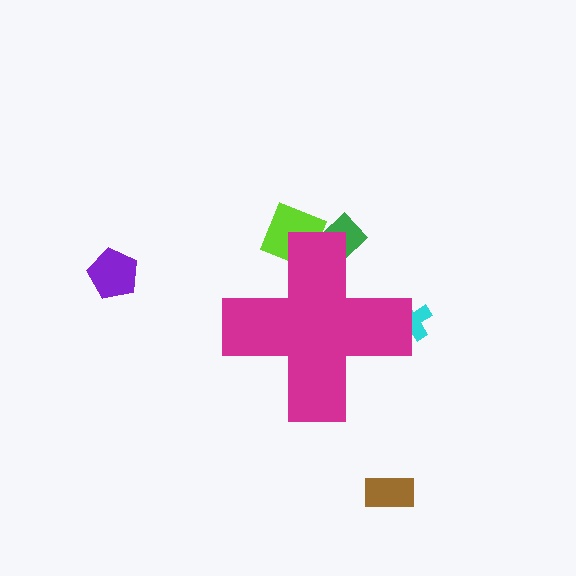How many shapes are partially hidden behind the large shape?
3 shapes are partially hidden.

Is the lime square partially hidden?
Yes, the lime square is partially hidden behind the magenta cross.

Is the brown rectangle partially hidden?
No, the brown rectangle is fully visible.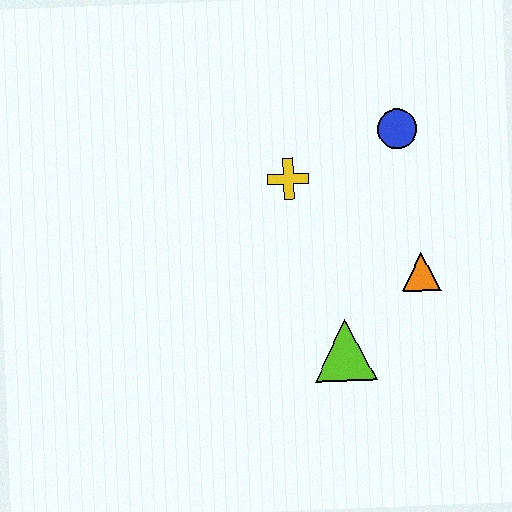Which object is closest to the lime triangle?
The orange triangle is closest to the lime triangle.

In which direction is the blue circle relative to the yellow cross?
The blue circle is to the right of the yellow cross.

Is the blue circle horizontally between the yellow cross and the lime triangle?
No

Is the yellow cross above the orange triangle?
Yes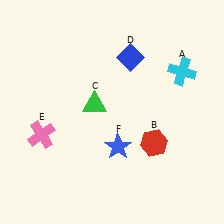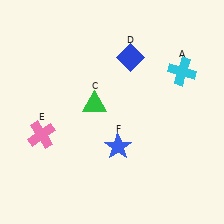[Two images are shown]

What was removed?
The red hexagon (B) was removed in Image 2.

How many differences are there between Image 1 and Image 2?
There is 1 difference between the two images.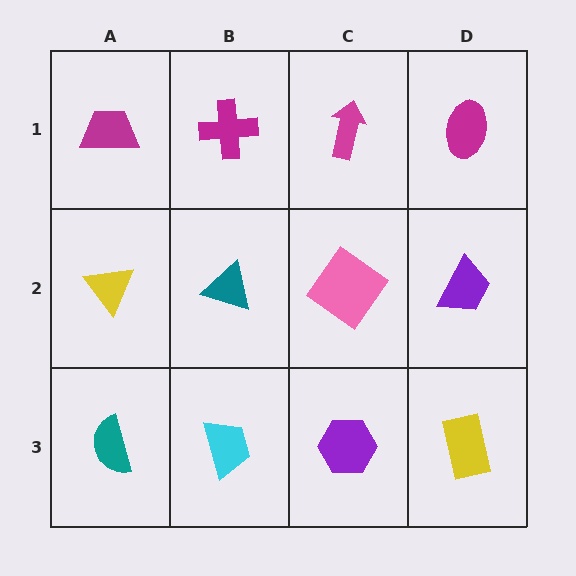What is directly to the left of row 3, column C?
A cyan trapezoid.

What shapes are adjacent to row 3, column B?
A teal triangle (row 2, column B), a teal semicircle (row 3, column A), a purple hexagon (row 3, column C).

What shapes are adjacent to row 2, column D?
A magenta ellipse (row 1, column D), a yellow rectangle (row 3, column D), a pink diamond (row 2, column C).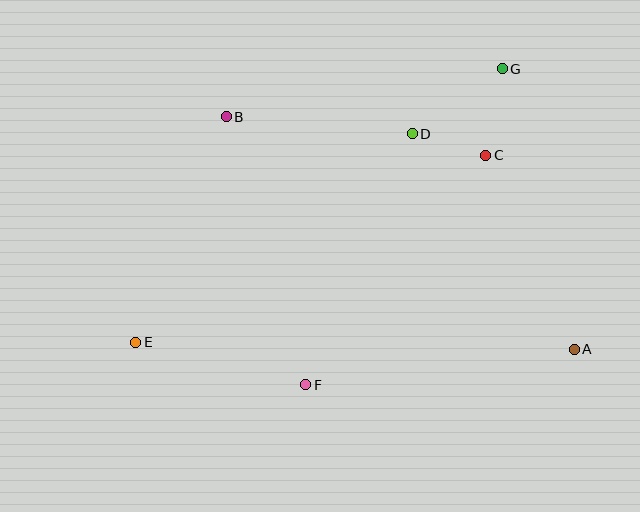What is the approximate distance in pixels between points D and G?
The distance between D and G is approximately 111 pixels.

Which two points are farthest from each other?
Points E and G are farthest from each other.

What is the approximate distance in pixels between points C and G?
The distance between C and G is approximately 88 pixels.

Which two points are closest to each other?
Points C and D are closest to each other.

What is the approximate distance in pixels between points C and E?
The distance between C and E is approximately 397 pixels.